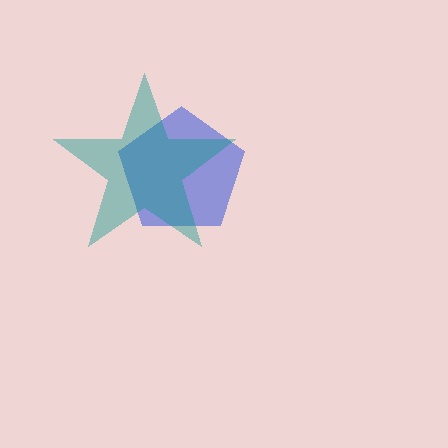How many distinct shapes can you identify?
There are 2 distinct shapes: a blue pentagon, a teal star.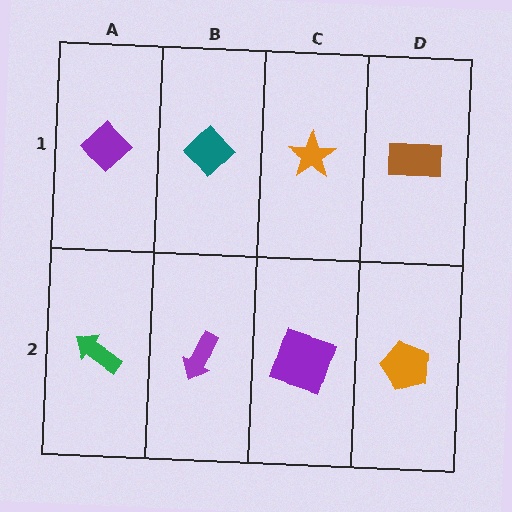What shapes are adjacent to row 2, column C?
An orange star (row 1, column C), a purple arrow (row 2, column B), an orange pentagon (row 2, column D).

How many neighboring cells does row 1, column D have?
2.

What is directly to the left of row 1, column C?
A teal diamond.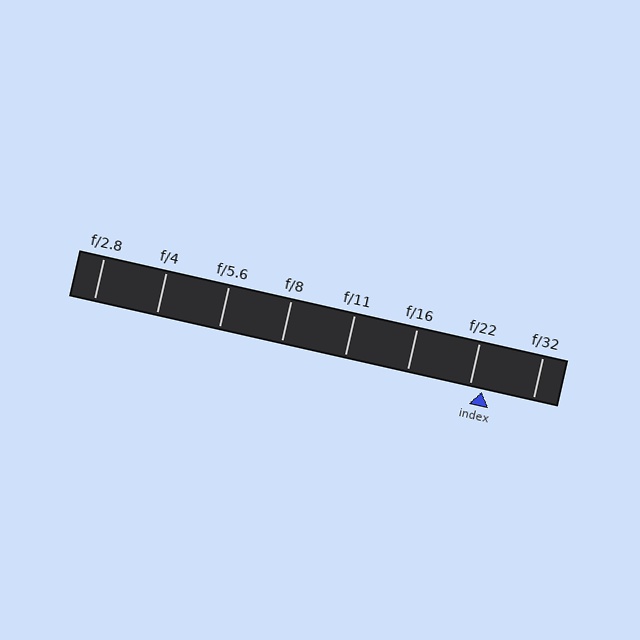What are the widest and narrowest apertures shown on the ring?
The widest aperture shown is f/2.8 and the narrowest is f/32.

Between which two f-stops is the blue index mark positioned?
The index mark is between f/22 and f/32.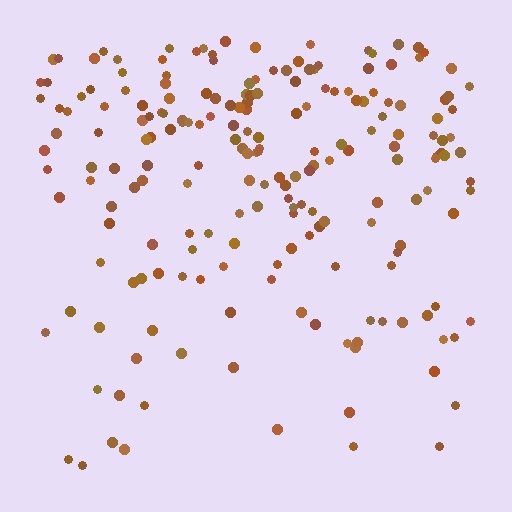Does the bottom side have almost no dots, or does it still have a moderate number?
Still a moderate number, just noticeably fewer than the top.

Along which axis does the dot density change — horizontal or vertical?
Vertical.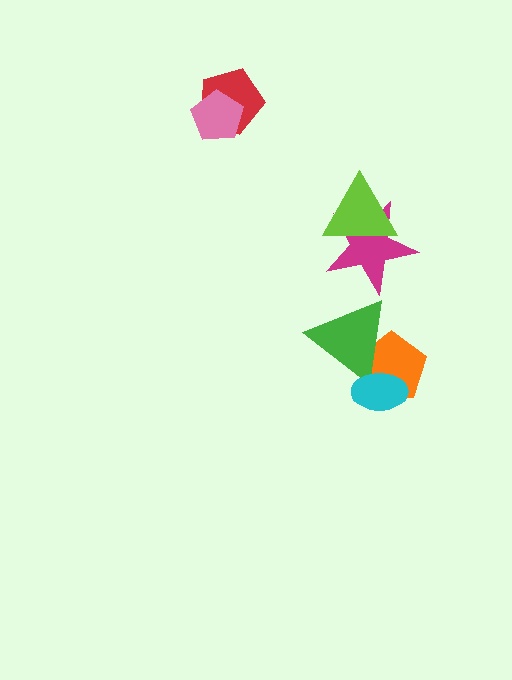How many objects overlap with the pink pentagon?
1 object overlaps with the pink pentagon.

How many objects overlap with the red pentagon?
1 object overlaps with the red pentagon.